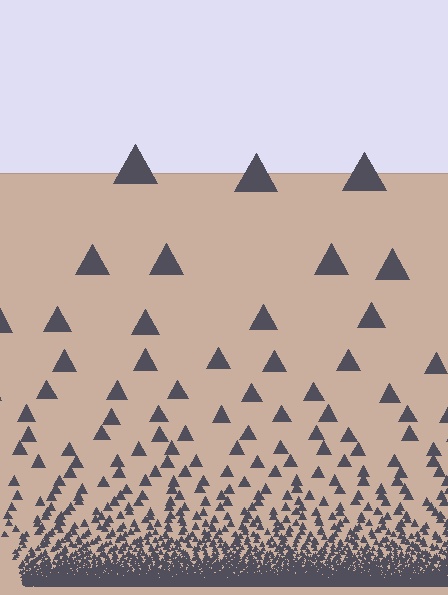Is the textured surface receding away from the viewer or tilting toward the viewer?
The surface appears to tilt toward the viewer. Texture elements get larger and sparser toward the top.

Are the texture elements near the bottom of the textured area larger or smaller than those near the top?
Smaller. The gradient is inverted — elements near the bottom are smaller and denser.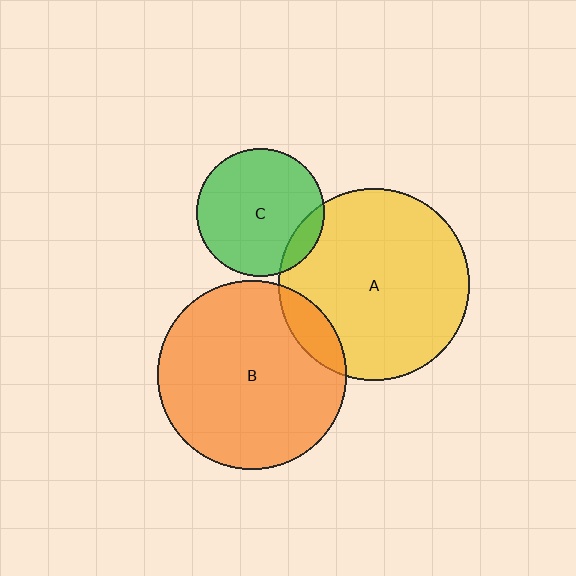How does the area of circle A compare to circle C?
Approximately 2.2 times.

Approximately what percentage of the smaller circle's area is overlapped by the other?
Approximately 10%.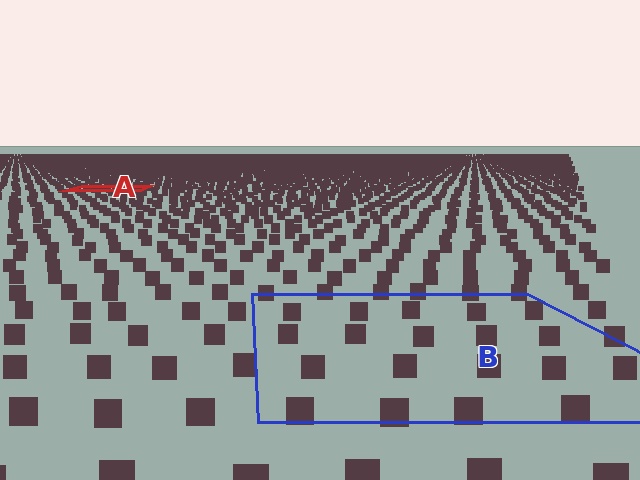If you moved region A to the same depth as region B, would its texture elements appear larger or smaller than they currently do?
They would appear larger. At a closer depth, the same texture elements are projected at a bigger on-screen size.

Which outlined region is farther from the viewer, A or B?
Region A is farther from the viewer — the texture elements inside it appear smaller and more densely packed.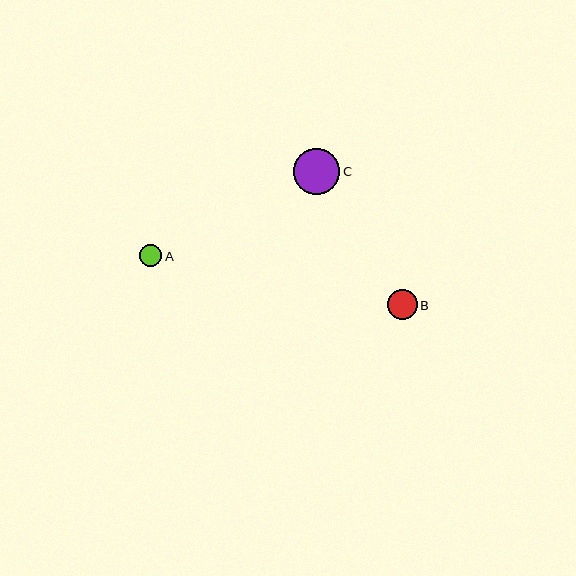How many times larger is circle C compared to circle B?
Circle C is approximately 1.6 times the size of circle B.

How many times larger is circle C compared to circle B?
Circle C is approximately 1.6 times the size of circle B.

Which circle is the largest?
Circle C is the largest with a size of approximately 46 pixels.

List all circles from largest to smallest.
From largest to smallest: C, B, A.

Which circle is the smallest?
Circle A is the smallest with a size of approximately 22 pixels.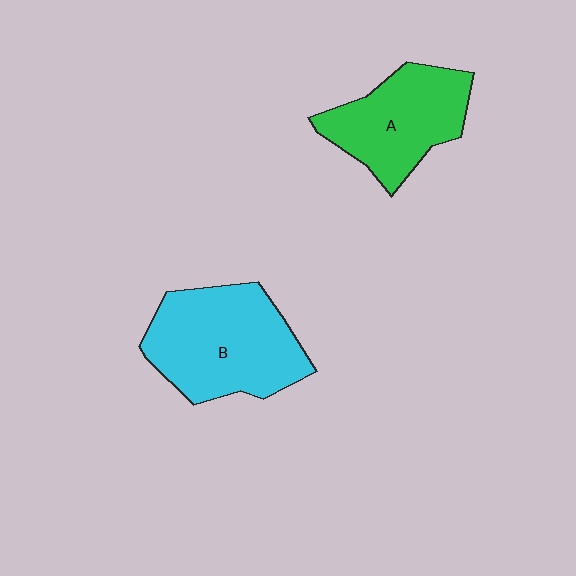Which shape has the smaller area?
Shape A (green).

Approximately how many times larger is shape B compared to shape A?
Approximately 1.3 times.